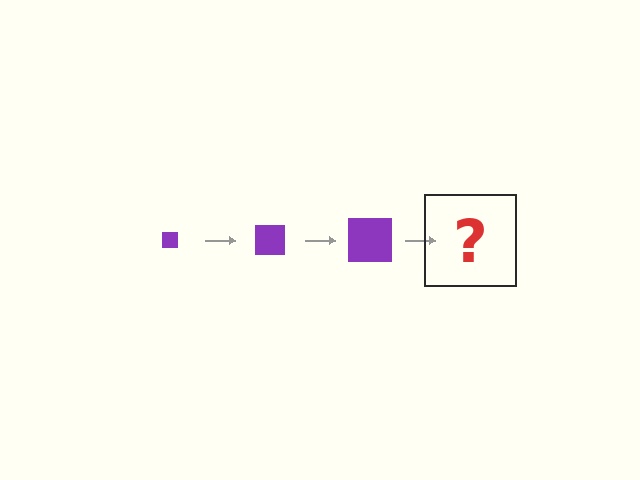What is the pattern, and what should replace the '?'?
The pattern is that the square gets progressively larger each step. The '?' should be a purple square, larger than the previous one.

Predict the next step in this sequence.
The next step is a purple square, larger than the previous one.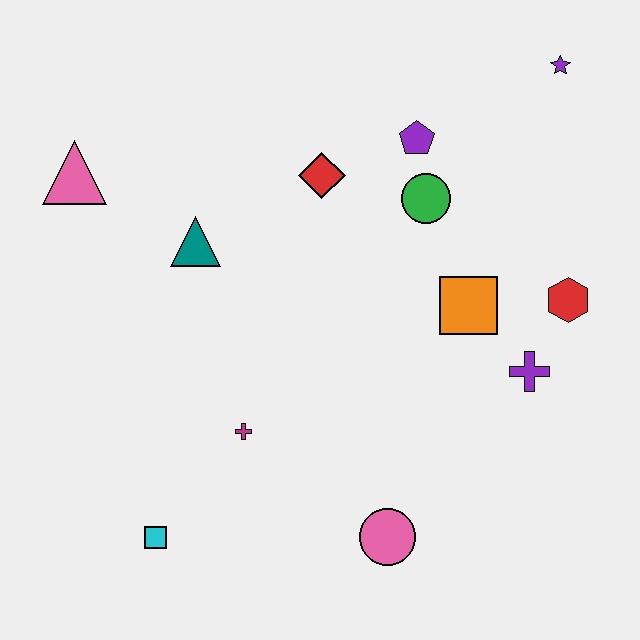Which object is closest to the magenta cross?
The cyan square is closest to the magenta cross.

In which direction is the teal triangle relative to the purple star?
The teal triangle is to the left of the purple star.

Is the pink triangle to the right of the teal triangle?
No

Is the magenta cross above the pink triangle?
No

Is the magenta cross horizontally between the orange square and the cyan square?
Yes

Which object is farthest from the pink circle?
The purple star is farthest from the pink circle.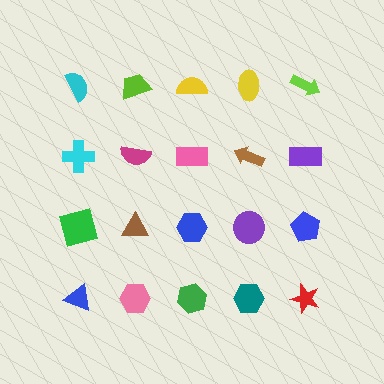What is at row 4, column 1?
A blue triangle.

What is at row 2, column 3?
A pink rectangle.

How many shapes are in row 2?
5 shapes.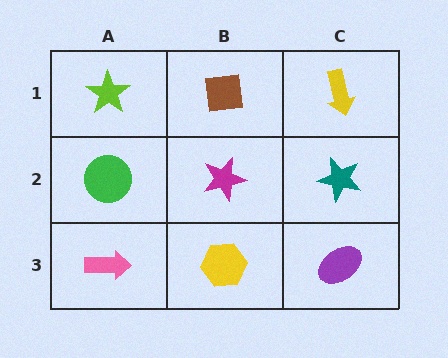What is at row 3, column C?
A purple ellipse.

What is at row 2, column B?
A magenta star.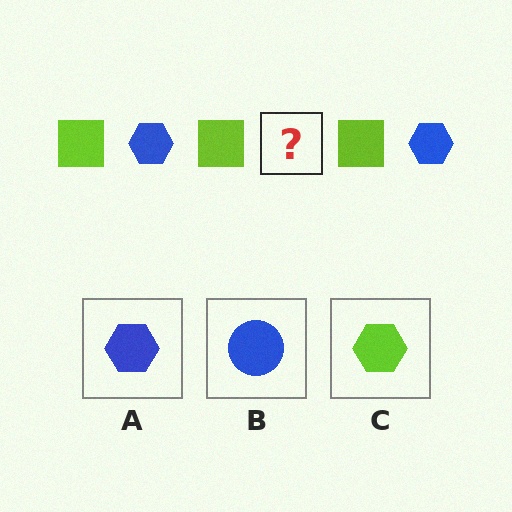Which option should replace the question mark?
Option A.